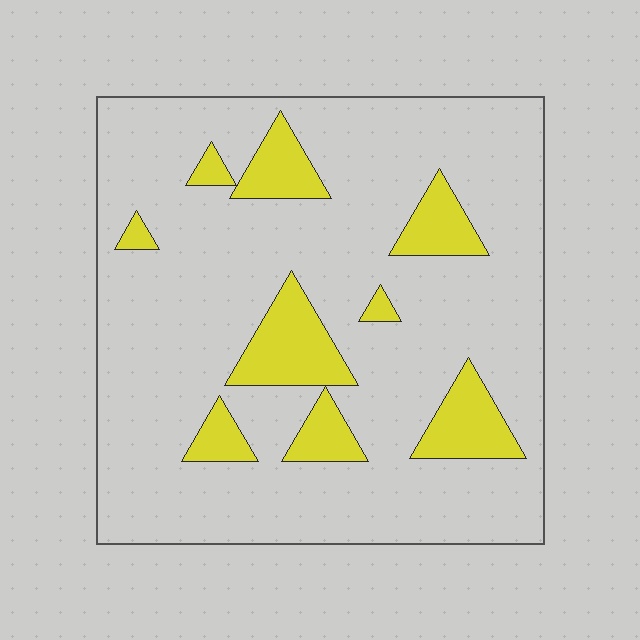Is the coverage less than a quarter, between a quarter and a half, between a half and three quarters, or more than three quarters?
Less than a quarter.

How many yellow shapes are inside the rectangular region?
9.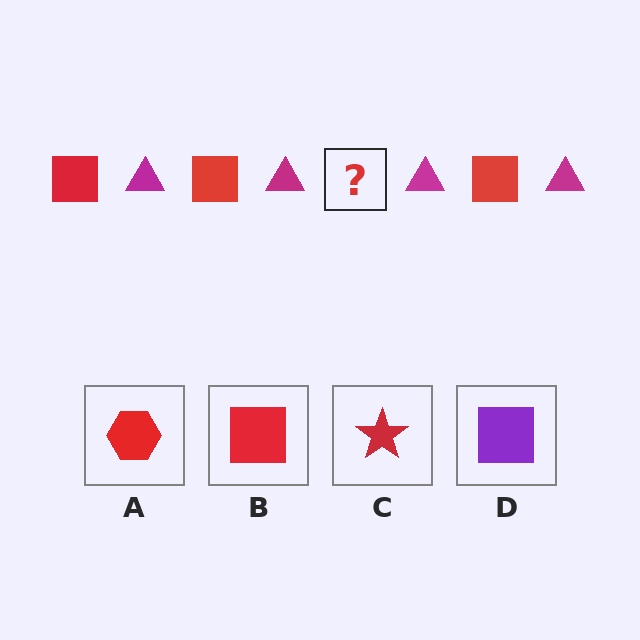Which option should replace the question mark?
Option B.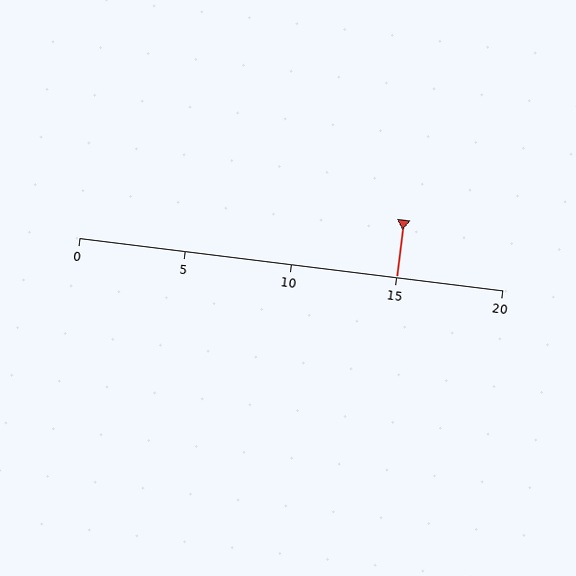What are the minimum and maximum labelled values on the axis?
The axis runs from 0 to 20.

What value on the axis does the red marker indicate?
The marker indicates approximately 15.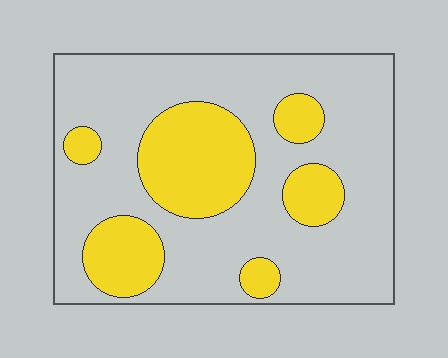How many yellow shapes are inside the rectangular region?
6.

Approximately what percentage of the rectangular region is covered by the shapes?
Approximately 30%.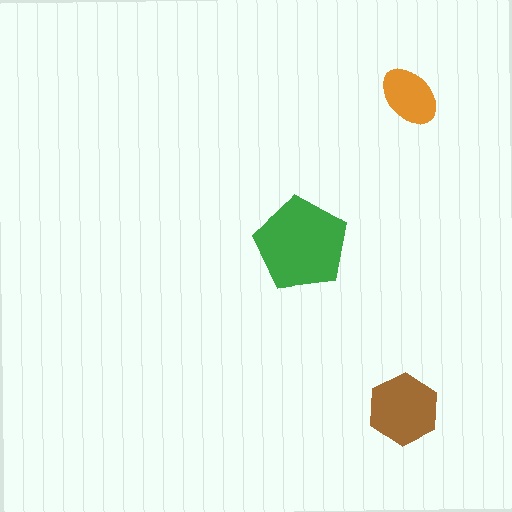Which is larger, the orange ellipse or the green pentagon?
The green pentagon.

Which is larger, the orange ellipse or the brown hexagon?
The brown hexagon.